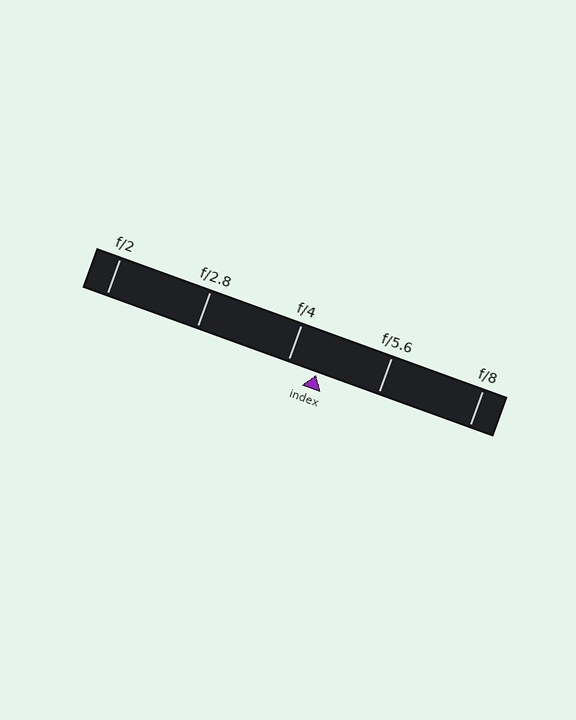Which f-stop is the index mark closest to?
The index mark is closest to f/4.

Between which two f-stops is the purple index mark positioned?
The index mark is between f/4 and f/5.6.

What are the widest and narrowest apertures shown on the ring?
The widest aperture shown is f/2 and the narrowest is f/8.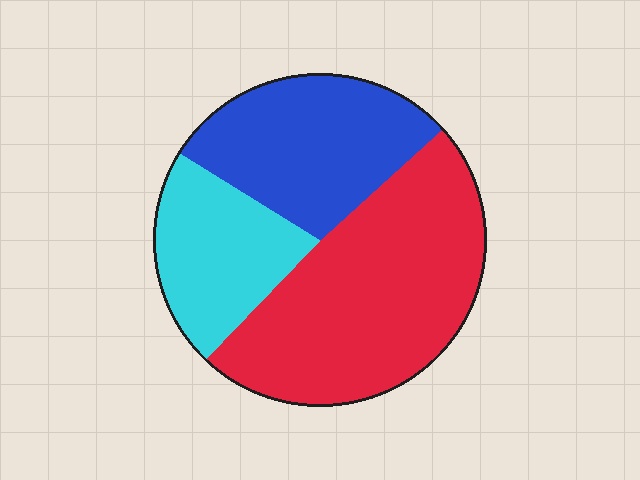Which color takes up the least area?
Cyan, at roughly 20%.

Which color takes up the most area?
Red, at roughly 50%.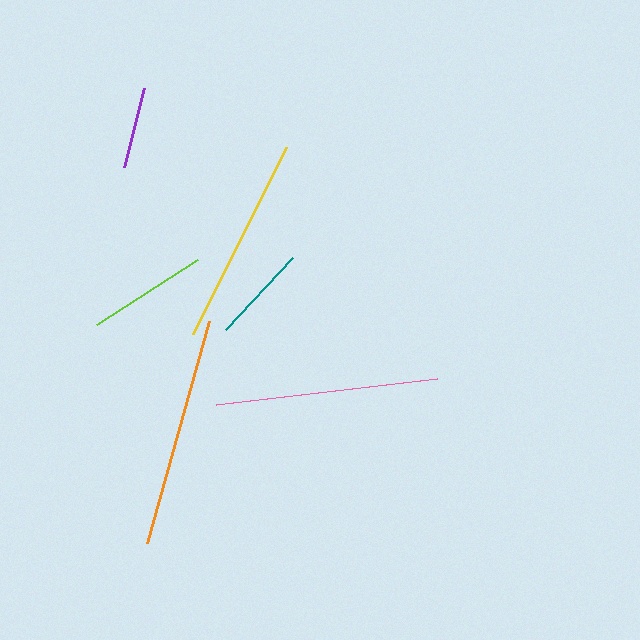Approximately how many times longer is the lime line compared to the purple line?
The lime line is approximately 1.5 times the length of the purple line.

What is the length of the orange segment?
The orange segment is approximately 230 pixels long.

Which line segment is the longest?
The orange line is the longest at approximately 230 pixels.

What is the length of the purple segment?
The purple segment is approximately 82 pixels long.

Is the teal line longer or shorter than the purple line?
The teal line is longer than the purple line.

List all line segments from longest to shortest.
From longest to shortest: orange, pink, yellow, lime, teal, purple.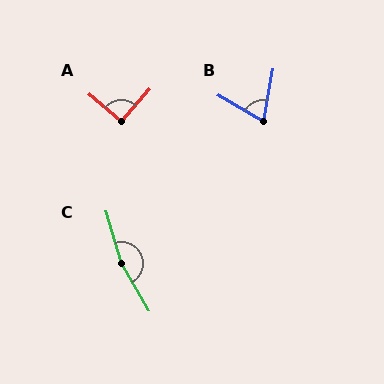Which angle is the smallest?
B, at approximately 70 degrees.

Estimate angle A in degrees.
Approximately 92 degrees.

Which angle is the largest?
C, at approximately 166 degrees.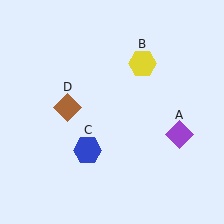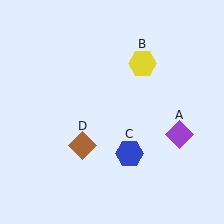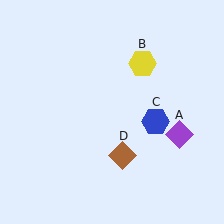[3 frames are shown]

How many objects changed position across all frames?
2 objects changed position: blue hexagon (object C), brown diamond (object D).